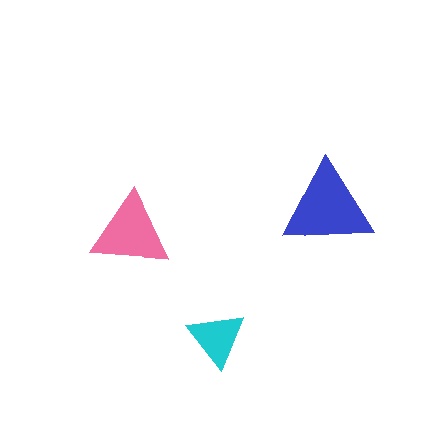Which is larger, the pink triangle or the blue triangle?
The blue one.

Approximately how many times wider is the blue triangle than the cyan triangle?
About 1.5 times wider.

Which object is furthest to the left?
The pink triangle is leftmost.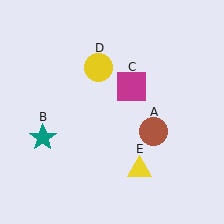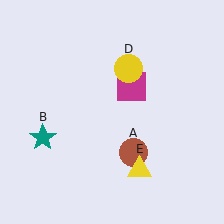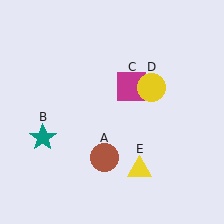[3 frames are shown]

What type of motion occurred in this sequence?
The brown circle (object A), yellow circle (object D) rotated clockwise around the center of the scene.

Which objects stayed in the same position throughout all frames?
Teal star (object B) and magenta square (object C) and yellow triangle (object E) remained stationary.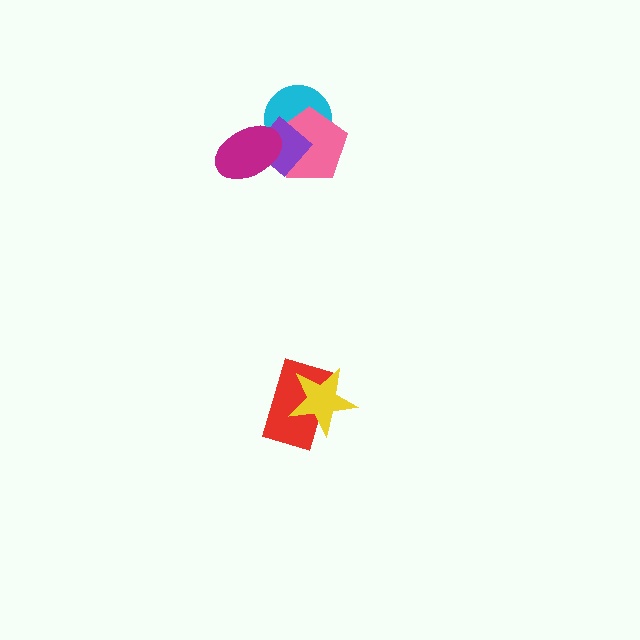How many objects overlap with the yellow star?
1 object overlaps with the yellow star.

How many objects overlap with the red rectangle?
1 object overlaps with the red rectangle.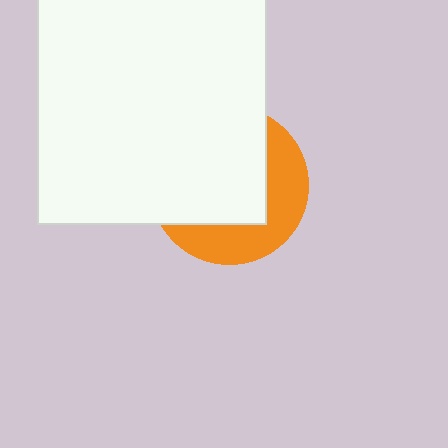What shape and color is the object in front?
The object in front is a white square.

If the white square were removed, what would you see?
You would see the complete orange circle.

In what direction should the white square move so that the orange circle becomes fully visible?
The white square should move toward the upper-left. That is the shortest direction to clear the overlap and leave the orange circle fully visible.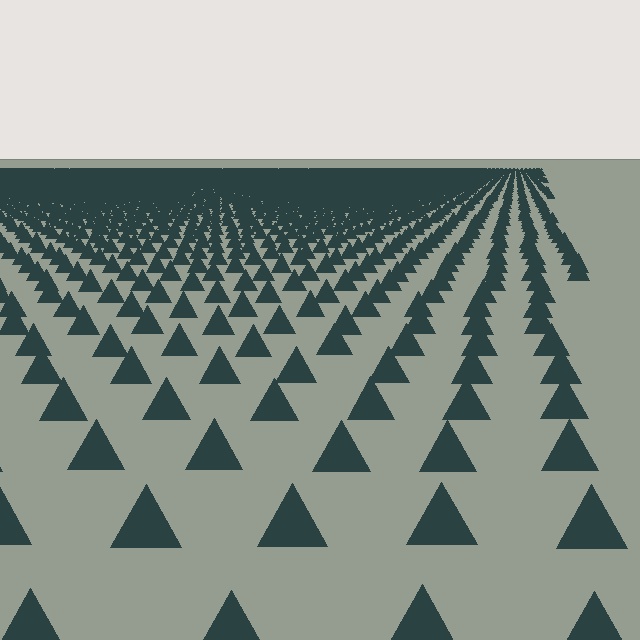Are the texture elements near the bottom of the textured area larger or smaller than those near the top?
Larger. Near the bottom, elements are closer to the viewer and appear at a bigger on-screen size.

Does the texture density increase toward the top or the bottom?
Density increases toward the top.